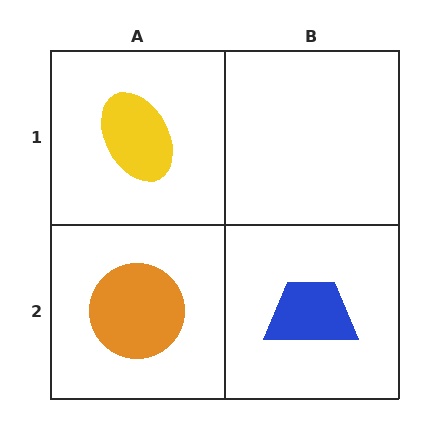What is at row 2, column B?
A blue trapezoid.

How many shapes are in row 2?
2 shapes.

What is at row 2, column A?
An orange circle.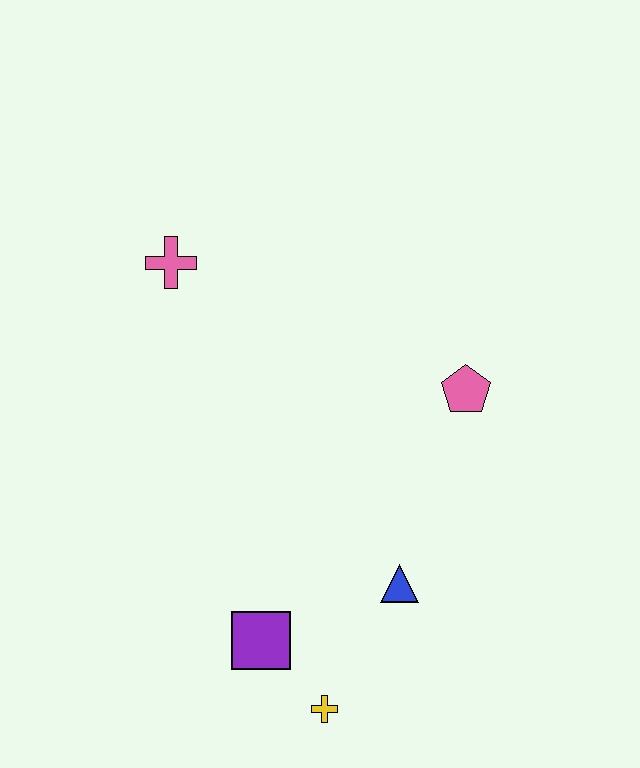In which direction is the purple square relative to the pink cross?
The purple square is below the pink cross.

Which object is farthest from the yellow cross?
The pink cross is farthest from the yellow cross.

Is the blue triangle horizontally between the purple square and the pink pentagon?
Yes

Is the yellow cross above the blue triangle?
No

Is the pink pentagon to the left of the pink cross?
No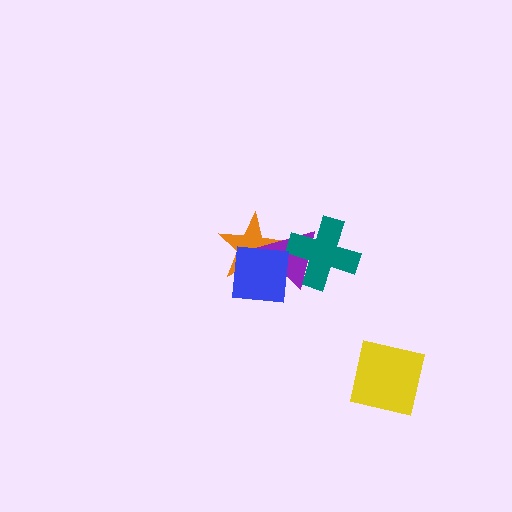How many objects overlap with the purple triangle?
3 objects overlap with the purple triangle.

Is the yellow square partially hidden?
No, no other shape covers it.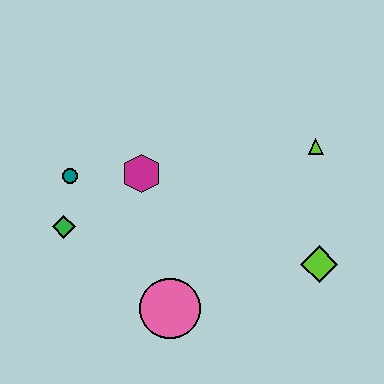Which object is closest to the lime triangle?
The lime diamond is closest to the lime triangle.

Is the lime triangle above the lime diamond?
Yes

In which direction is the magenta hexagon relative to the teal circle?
The magenta hexagon is to the right of the teal circle.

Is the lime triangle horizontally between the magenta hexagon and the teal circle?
No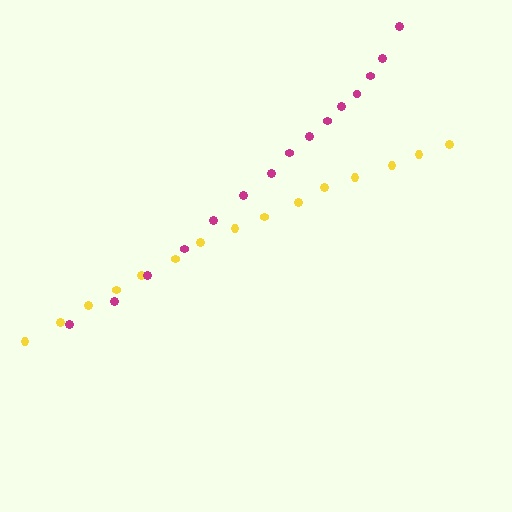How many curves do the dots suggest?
There are 2 distinct paths.